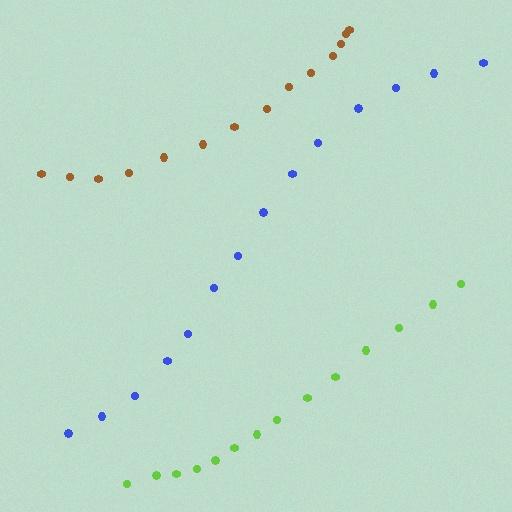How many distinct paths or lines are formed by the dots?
There are 3 distinct paths.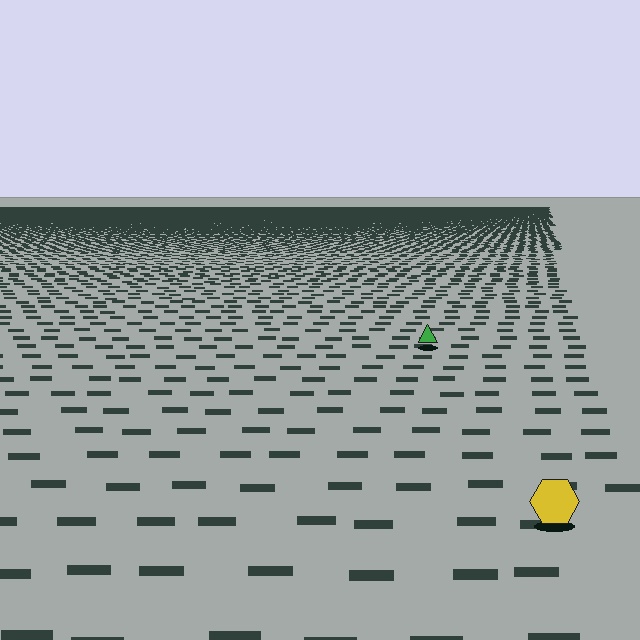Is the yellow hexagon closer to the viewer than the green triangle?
Yes. The yellow hexagon is closer — you can tell from the texture gradient: the ground texture is coarser near it.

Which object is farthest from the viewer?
The green triangle is farthest from the viewer. It appears smaller and the ground texture around it is denser.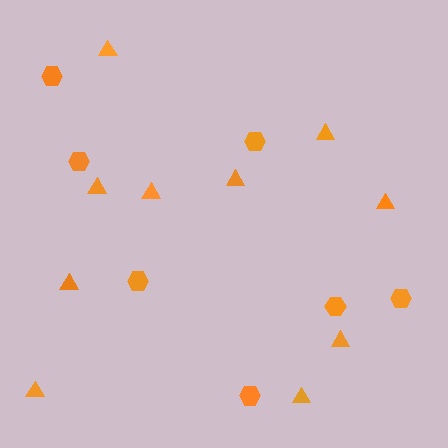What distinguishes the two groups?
There are 2 groups: one group of triangles (10) and one group of hexagons (7).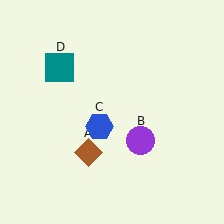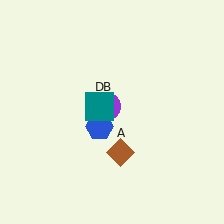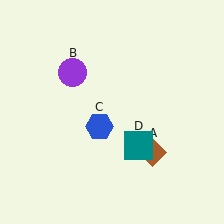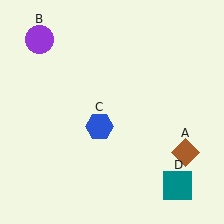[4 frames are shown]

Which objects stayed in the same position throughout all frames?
Blue hexagon (object C) remained stationary.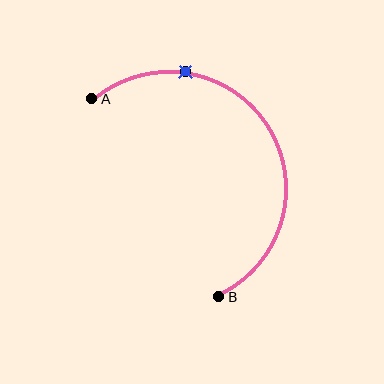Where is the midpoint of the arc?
The arc midpoint is the point on the curve farthest from the straight line joining A and B. It sits to the right of that line.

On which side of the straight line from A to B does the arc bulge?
The arc bulges to the right of the straight line connecting A and B.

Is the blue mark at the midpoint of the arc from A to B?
No. The blue mark lies on the arc but is closer to endpoint A. The arc midpoint would be at the point on the curve equidistant along the arc from both A and B.